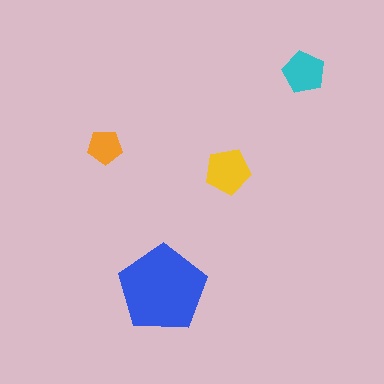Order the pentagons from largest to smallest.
the blue one, the yellow one, the cyan one, the orange one.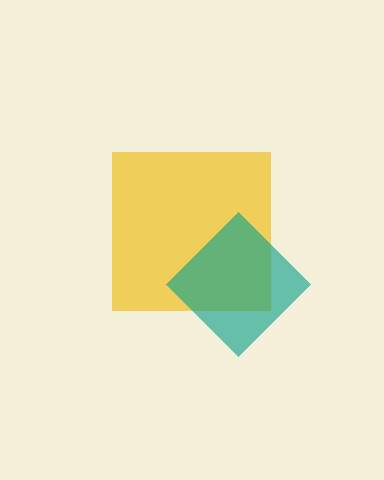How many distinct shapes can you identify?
There are 2 distinct shapes: a yellow square, a teal diamond.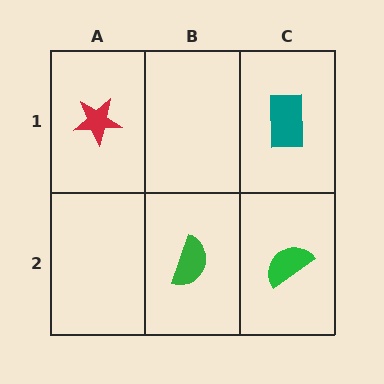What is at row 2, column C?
A green semicircle.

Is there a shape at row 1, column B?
No, that cell is empty.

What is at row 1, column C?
A teal rectangle.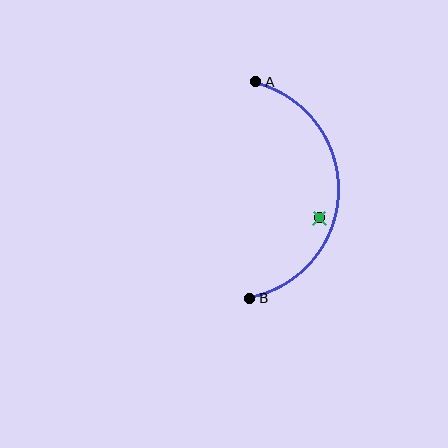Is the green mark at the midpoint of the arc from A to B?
No — the green mark does not lie on the arc at all. It sits slightly inside the curve.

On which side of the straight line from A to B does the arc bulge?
The arc bulges to the right of the straight line connecting A and B.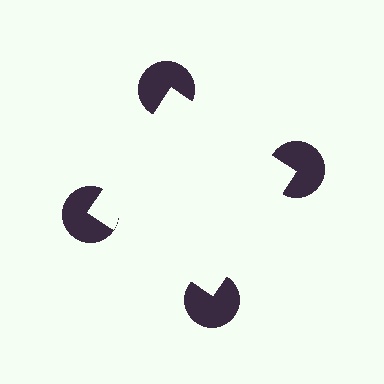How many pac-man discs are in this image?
There are 4 — one at each vertex of the illusory square.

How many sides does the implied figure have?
4 sides.